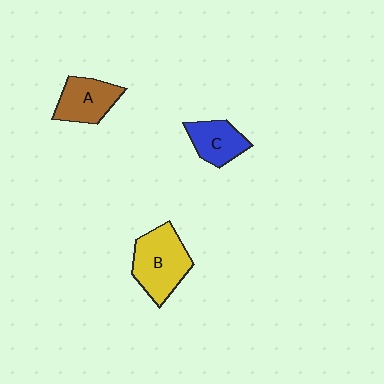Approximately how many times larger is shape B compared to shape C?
Approximately 1.6 times.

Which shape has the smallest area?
Shape C (blue).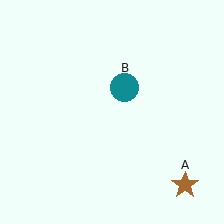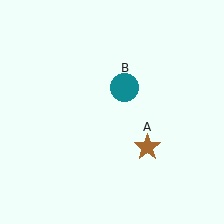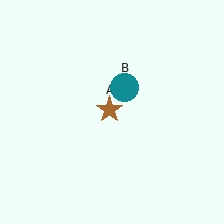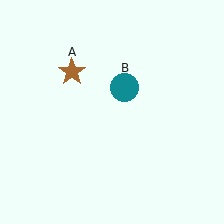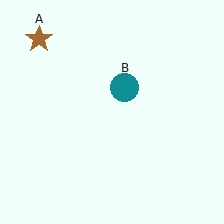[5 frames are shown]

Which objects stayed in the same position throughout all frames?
Teal circle (object B) remained stationary.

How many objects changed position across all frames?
1 object changed position: brown star (object A).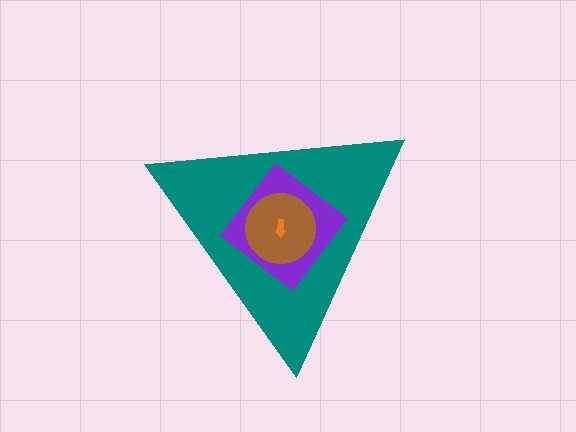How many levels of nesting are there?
4.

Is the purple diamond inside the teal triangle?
Yes.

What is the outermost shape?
The teal triangle.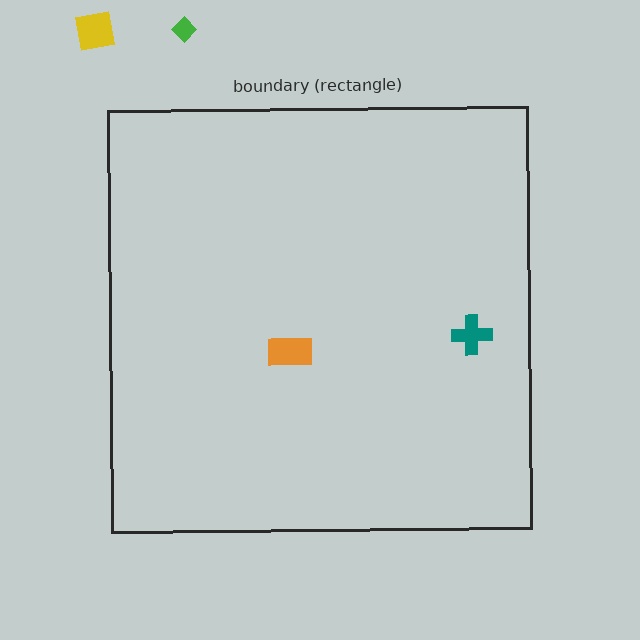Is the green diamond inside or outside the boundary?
Outside.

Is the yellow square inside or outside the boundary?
Outside.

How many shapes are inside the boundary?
2 inside, 2 outside.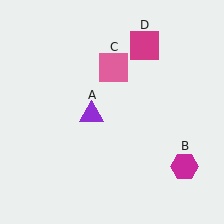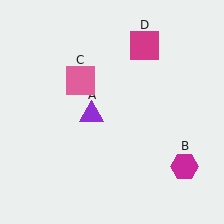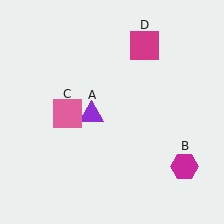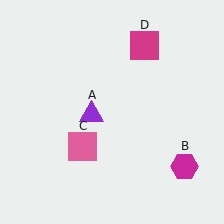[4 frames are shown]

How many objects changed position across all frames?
1 object changed position: pink square (object C).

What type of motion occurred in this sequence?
The pink square (object C) rotated counterclockwise around the center of the scene.